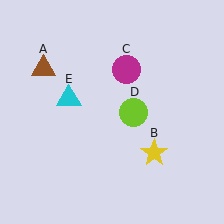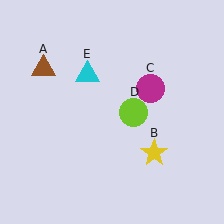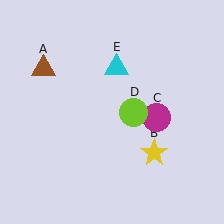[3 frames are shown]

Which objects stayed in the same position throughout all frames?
Brown triangle (object A) and yellow star (object B) and lime circle (object D) remained stationary.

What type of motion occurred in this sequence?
The magenta circle (object C), cyan triangle (object E) rotated clockwise around the center of the scene.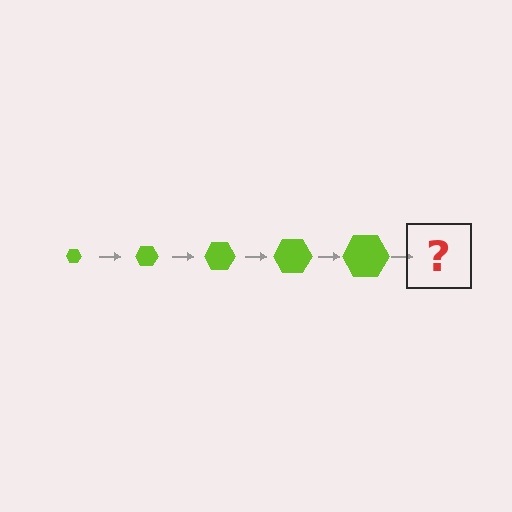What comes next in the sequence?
The next element should be a lime hexagon, larger than the previous one.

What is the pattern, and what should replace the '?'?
The pattern is that the hexagon gets progressively larger each step. The '?' should be a lime hexagon, larger than the previous one.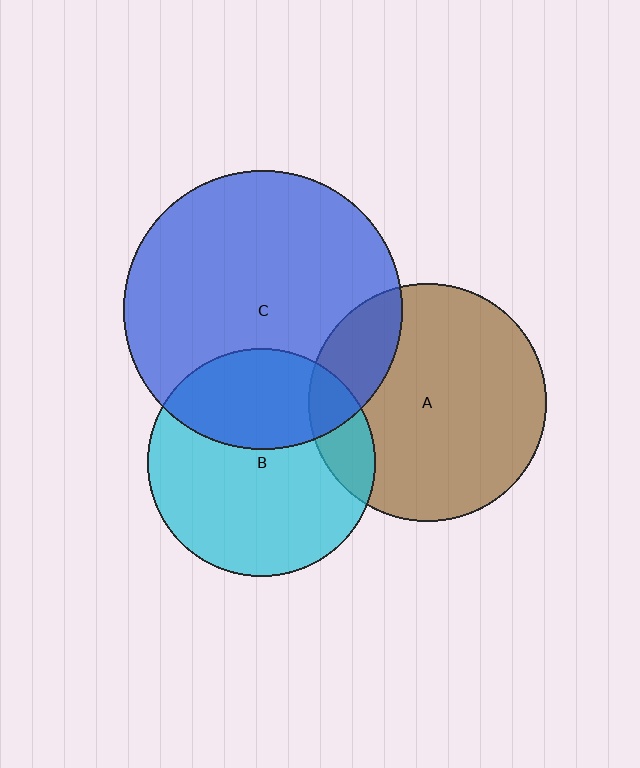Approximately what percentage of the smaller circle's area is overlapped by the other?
Approximately 15%.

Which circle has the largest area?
Circle C (blue).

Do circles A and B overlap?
Yes.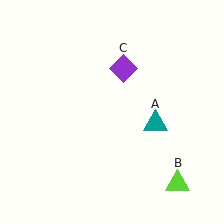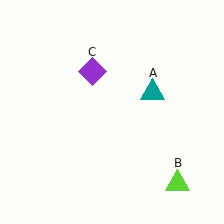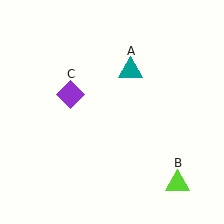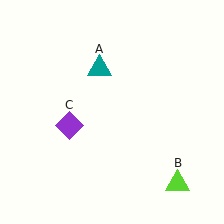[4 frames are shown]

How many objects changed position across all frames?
2 objects changed position: teal triangle (object A), purple diamond (object C).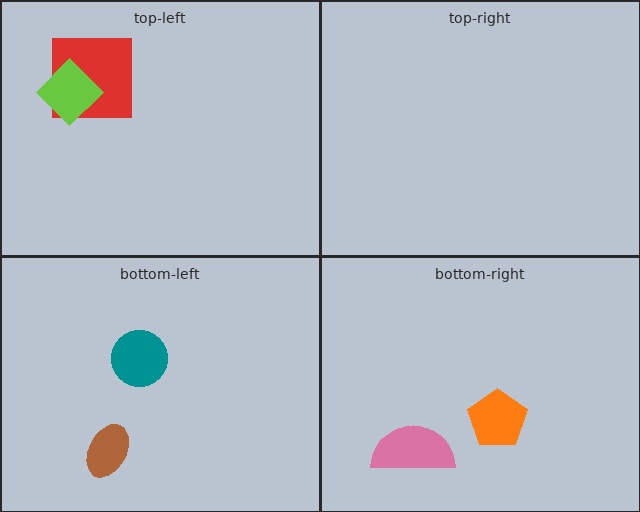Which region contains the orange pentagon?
The bottom-right region.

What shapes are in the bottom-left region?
The brown ellipse, the teal circle.